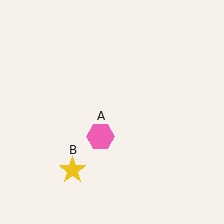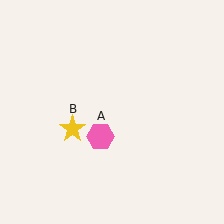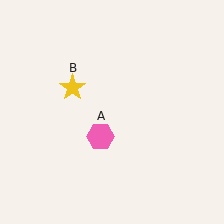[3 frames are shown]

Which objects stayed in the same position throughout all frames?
Pink hexagon (object A) remained stationary.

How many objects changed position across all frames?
1 object changed position: yellow star (object B).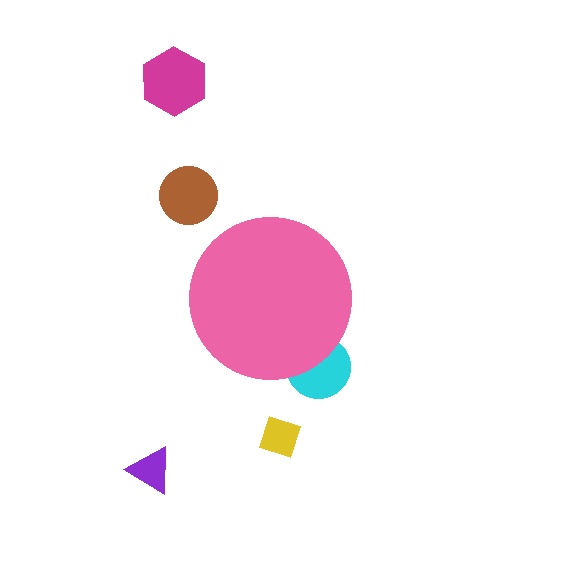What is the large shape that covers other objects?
A pink circle.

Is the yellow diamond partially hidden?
No, the yellow diamond is fully visible.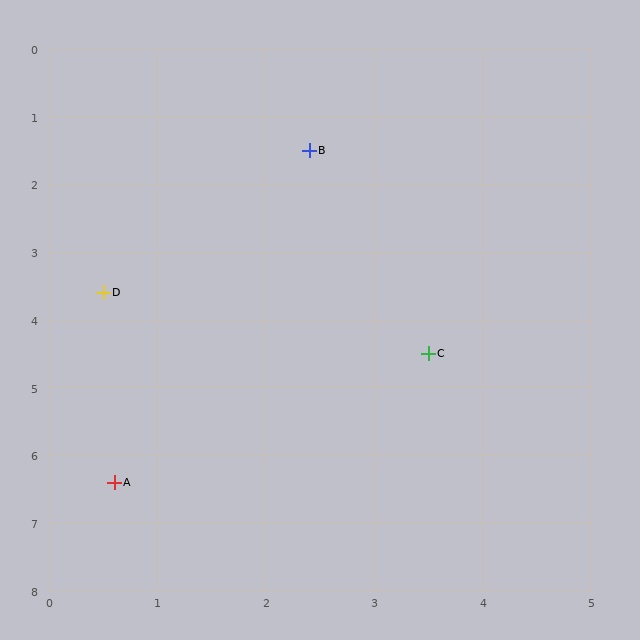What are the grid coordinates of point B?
Point B is at approximately (2.4, 1.5).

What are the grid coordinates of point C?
Point C is at approximately (3.5, 4.5).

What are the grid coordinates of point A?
Point A is at approximately (0.6, 6.4).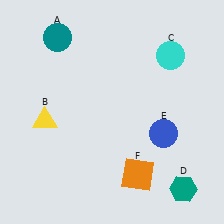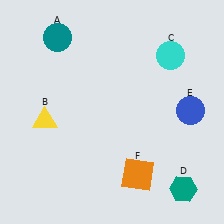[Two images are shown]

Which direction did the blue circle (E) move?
The blue circle (E) moved right.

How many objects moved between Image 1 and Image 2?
1 object moved between the two images.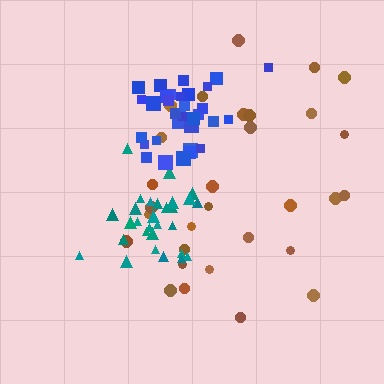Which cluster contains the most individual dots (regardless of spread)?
Blue (34).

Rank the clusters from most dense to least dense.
blue, teal, brown.